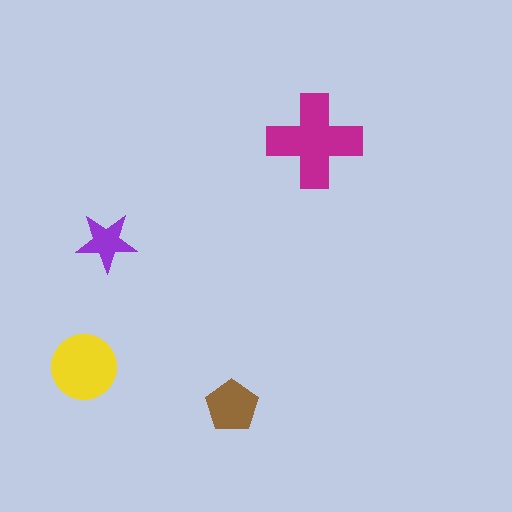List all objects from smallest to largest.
The purple star, the brown pentagon, the yellow circle, the magenta cross.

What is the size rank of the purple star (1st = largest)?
4th.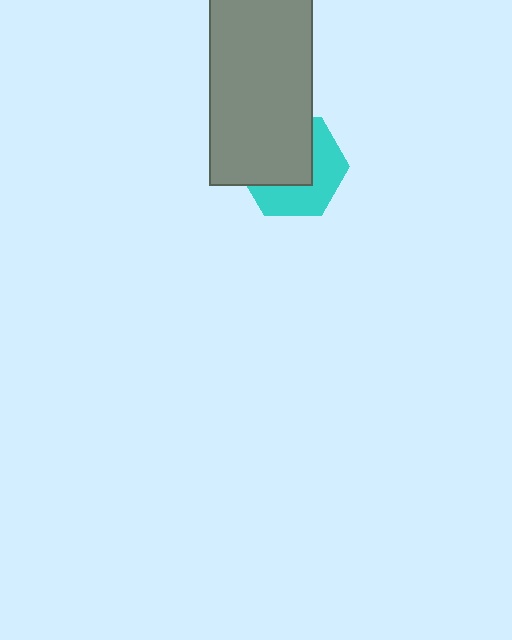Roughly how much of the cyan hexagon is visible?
About half of it is visible (roughly 47%).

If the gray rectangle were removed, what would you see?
You would see the complete cyan hexagon.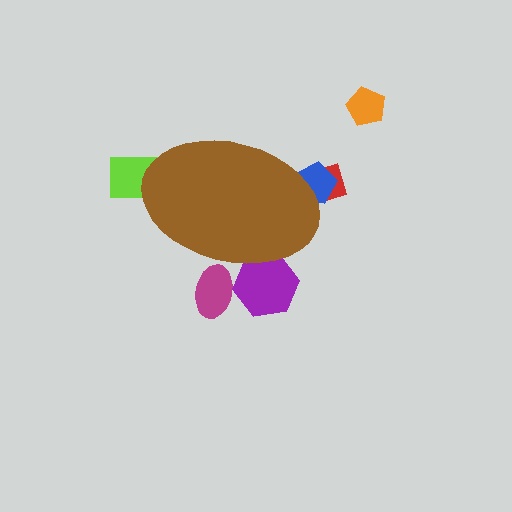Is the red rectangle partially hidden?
Yes, the red rectangle is partially hidden behind the brown ellipse.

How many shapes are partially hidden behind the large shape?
5 shapes are partially hidden.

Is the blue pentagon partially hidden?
Yes, the blue pentagon is partially hidden behind the brown ellipse.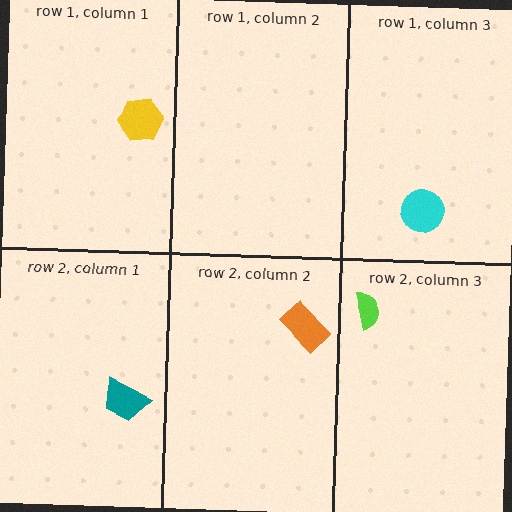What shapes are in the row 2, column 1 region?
The teal trapezoid.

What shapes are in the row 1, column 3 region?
The cyan circle.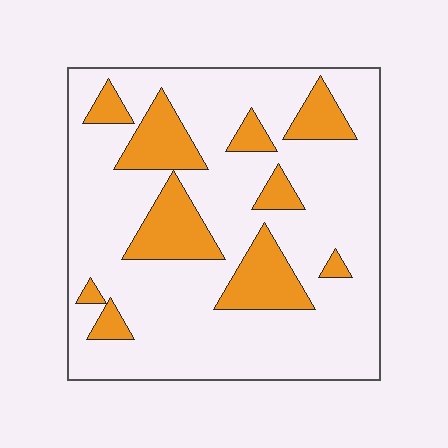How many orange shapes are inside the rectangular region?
10.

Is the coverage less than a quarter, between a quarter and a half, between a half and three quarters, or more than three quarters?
Less than a quarter.